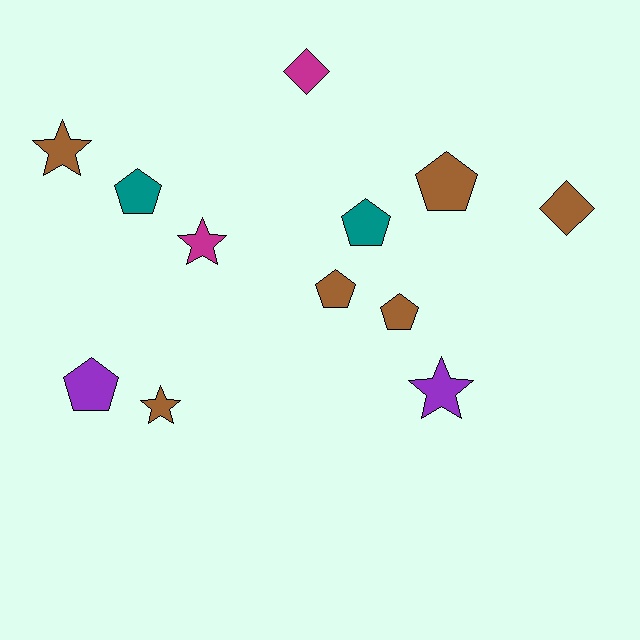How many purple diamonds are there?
There are no purple diamonds.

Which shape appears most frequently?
Pentagon, with 6 objects.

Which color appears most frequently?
Brown, with 6 objects.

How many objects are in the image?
There are 12 objects.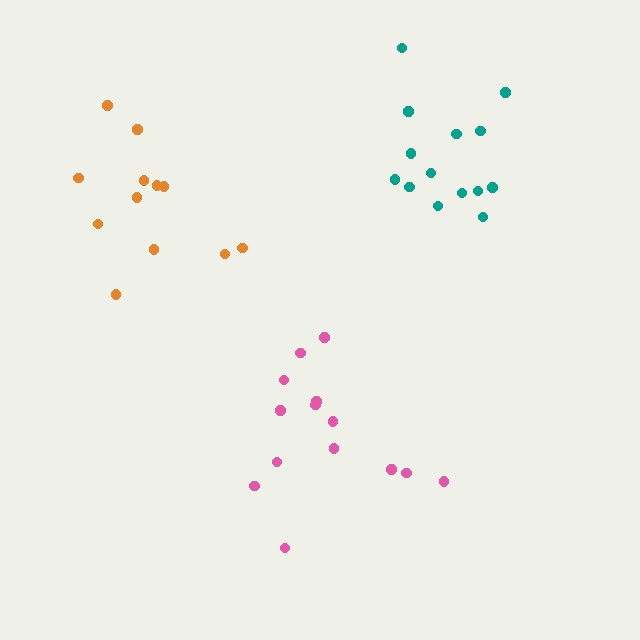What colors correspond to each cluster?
The clusters are colored: orange, pink, teal.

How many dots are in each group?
Group 1: 12 dots, Group 2: 14 dots, Group 3: 14 dots (40 total).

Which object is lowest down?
The pink cluster is bottommost.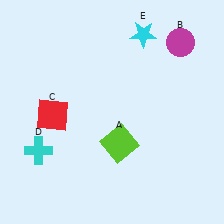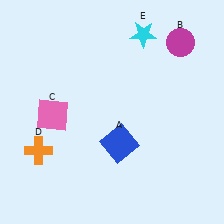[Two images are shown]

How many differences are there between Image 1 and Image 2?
There are 3 differences between the two images.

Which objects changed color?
A changed from lime to blue. C changed from red to pink. D changed from cyan to orange.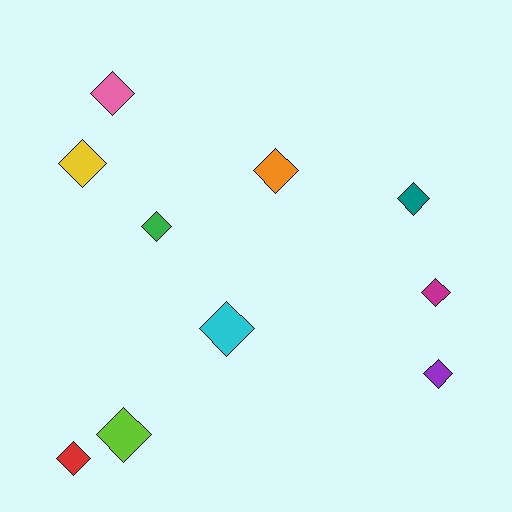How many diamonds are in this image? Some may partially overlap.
There are 10 diamonds.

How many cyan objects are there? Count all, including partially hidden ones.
There is 1 cyan object.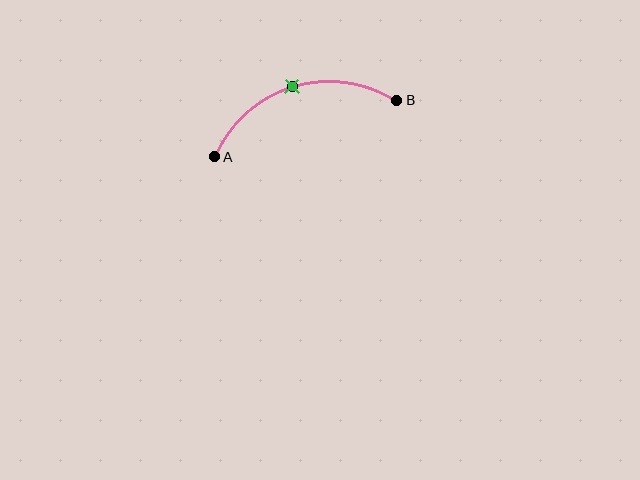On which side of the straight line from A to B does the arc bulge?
The arc bulges above the straight line connecting A and B.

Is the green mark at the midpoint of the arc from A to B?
Yes. The green mark lies on the arc at equal arc-length from both A and B — it is the arc midpoint.